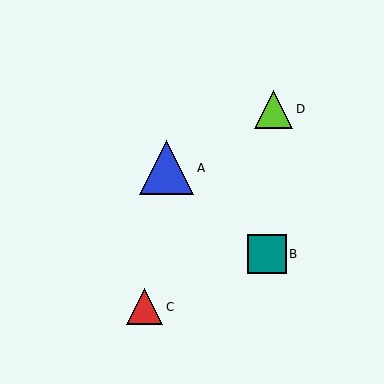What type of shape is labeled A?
Shape A is a blue triangle.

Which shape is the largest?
The blue triangle (labeled A) is the largest.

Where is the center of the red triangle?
The center of the red triangle is at (145, 307).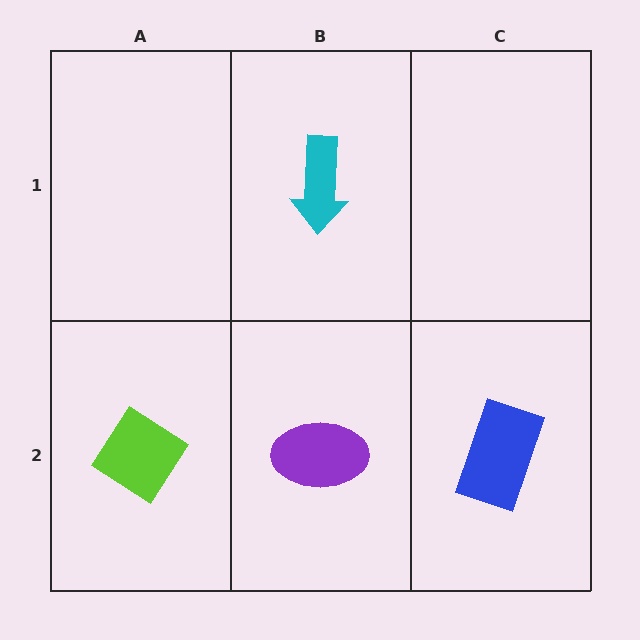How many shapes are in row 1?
1 shape.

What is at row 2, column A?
A lime diamond.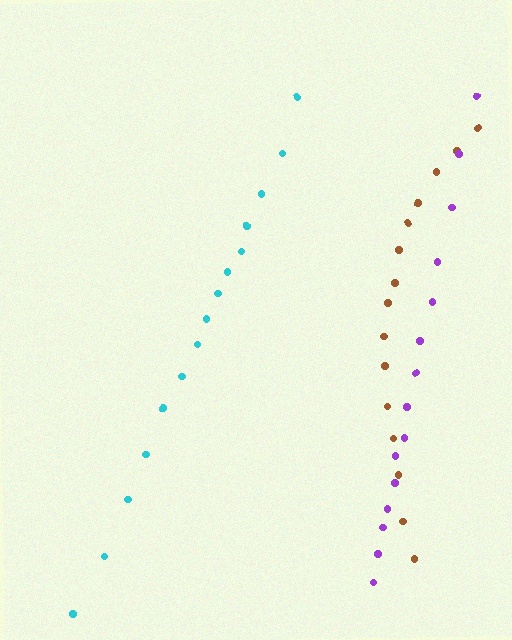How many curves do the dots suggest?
There are 3 distinct paths.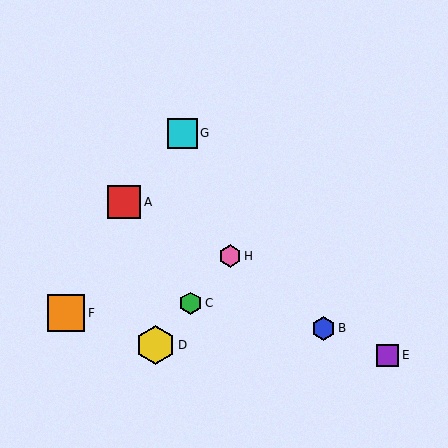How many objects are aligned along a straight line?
3 objects (C, D, H) are aligned along a straight line.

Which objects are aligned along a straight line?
Objects C, D, H are aligned along a straight line.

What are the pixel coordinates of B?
Object B is at (324, 328).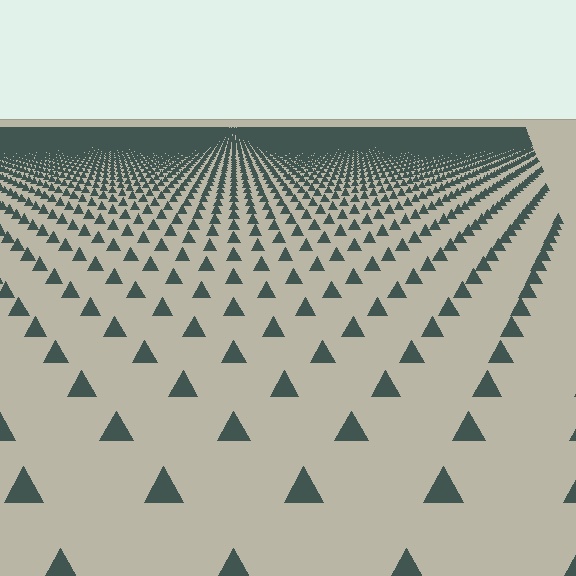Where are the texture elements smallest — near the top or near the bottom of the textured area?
Near the top.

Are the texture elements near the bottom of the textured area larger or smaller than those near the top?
Larger. Near the bottom, elements are closer to the viewer and appear at a bigger on-screen size.